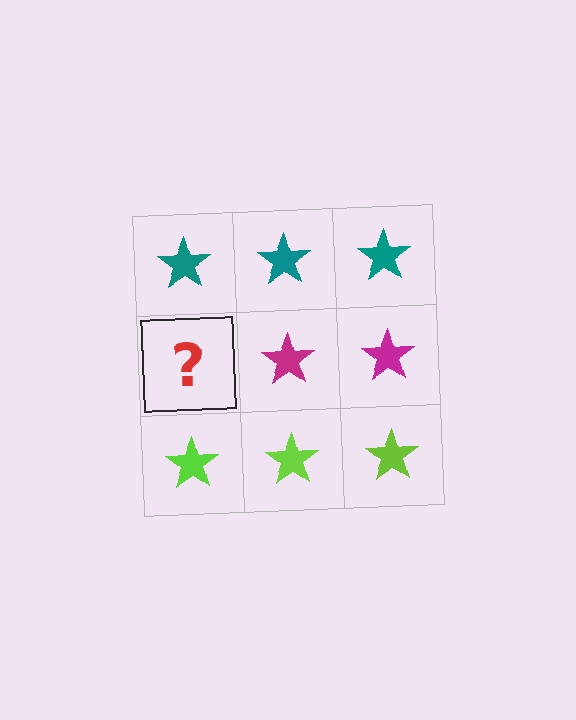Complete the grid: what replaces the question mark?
The question mark should be replaced with a magenta star.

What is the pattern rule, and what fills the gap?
The rule is that each row has a consistent color. The gap should be filled with a magenta star.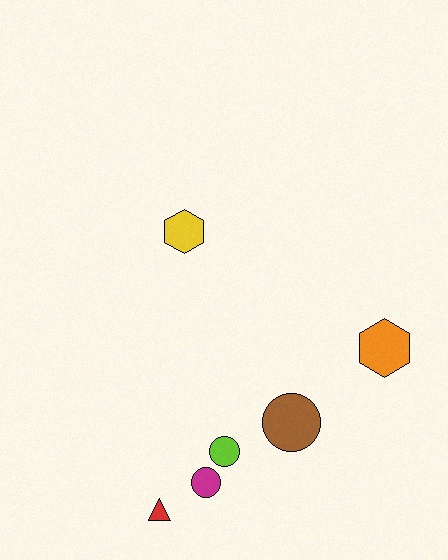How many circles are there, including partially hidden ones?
There are 3 circles.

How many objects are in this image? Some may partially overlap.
There are 6 objects.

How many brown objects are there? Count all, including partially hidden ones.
There is 1 brown object.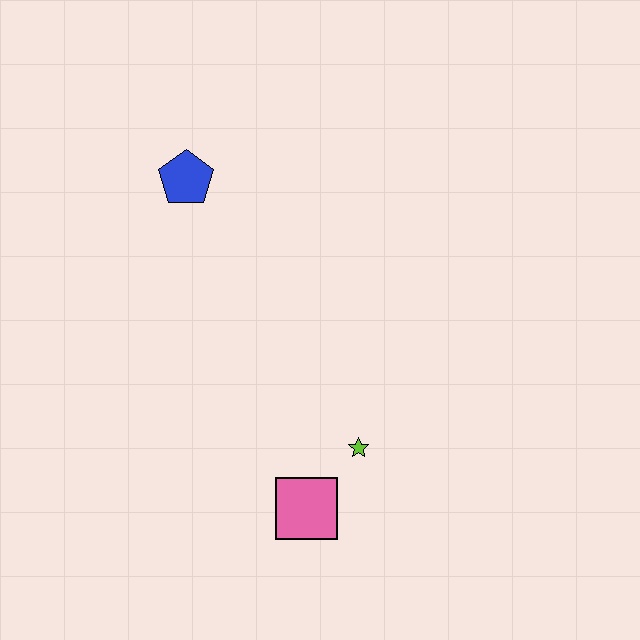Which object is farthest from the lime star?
The blue pentagon is farthest from the lime star.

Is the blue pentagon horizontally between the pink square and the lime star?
No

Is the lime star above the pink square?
Yes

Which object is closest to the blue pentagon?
The lime star is closest to the blue pentagon.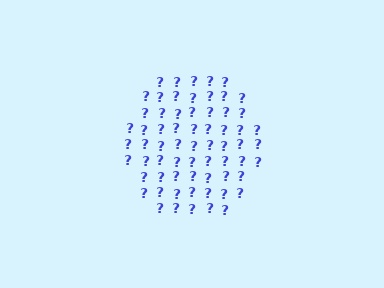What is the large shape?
The large shape is a hexagon.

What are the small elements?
The small elements are question marks.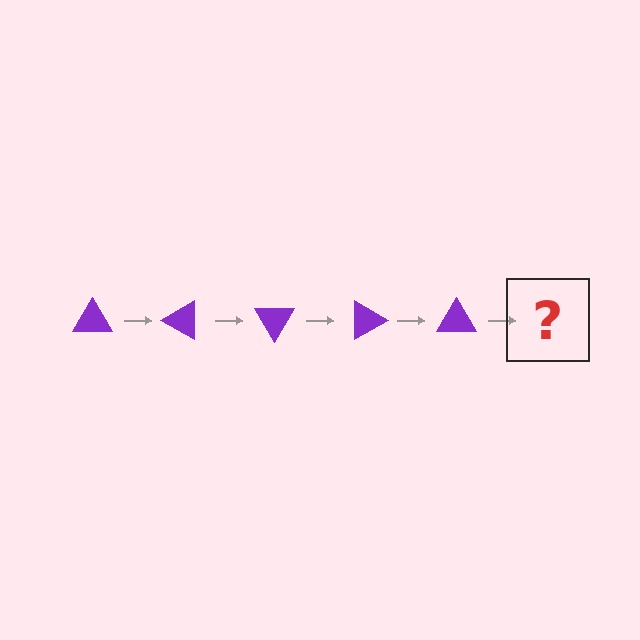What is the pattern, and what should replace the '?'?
The pattern is that the triangle rotates 30 degrees each step. The '?' should be a purple triangle rotated 150 degrees.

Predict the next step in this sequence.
The next step is a purple triangle rotated 150 degrees.